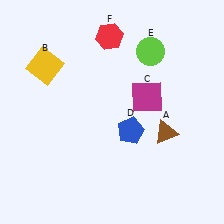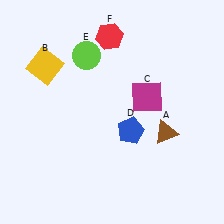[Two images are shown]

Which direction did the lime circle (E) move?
The lime circle (E) moved left.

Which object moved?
The lime circle (E) moved left.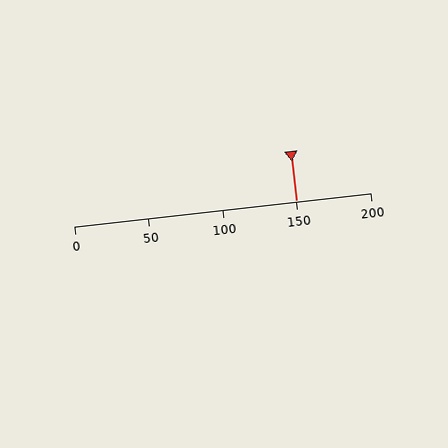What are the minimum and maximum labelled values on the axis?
The axis runs from 0 to 200.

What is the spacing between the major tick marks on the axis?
The major ticks are spaced 50 apart.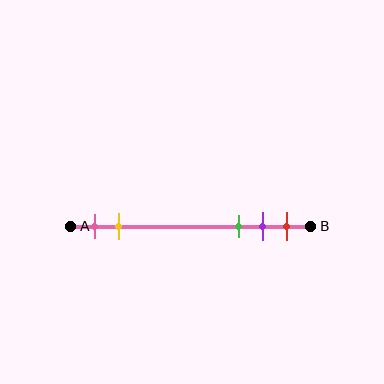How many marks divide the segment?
There are 5 marks dividing the segment.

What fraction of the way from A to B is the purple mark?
The purple mark is approximately 80% (0.8) of the way from A to B.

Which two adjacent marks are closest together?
The purple and red marks are the closest adjacent pair.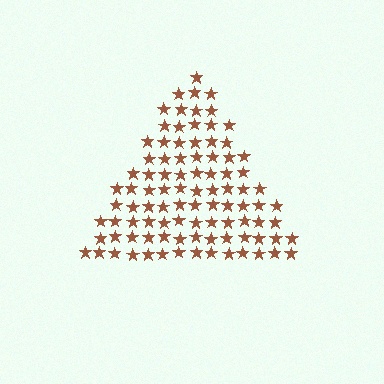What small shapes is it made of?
It is made of small stars.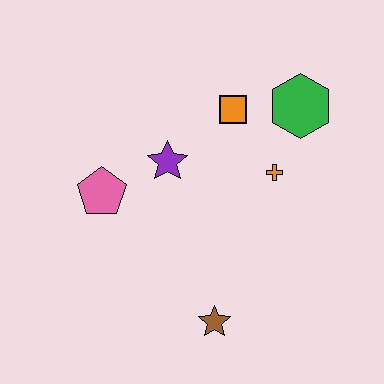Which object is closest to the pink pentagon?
The purple star is closest to the pink pentagon.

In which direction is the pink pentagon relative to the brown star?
The pink pentagon is above the brown star.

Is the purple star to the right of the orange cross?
No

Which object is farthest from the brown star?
The green hexagon is farthest from the brown star.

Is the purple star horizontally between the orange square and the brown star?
No